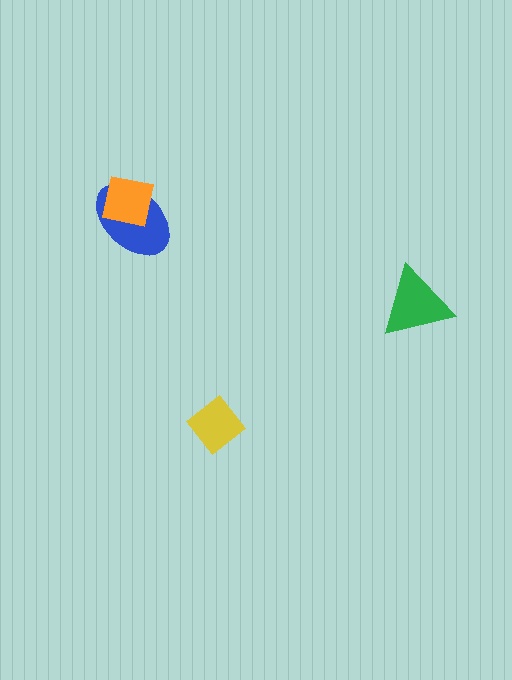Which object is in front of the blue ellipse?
The orange square is in front of the blue ellipse.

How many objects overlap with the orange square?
1 object overlaps with the orange square.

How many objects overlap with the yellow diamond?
0 objects overlap with the yellow diamond.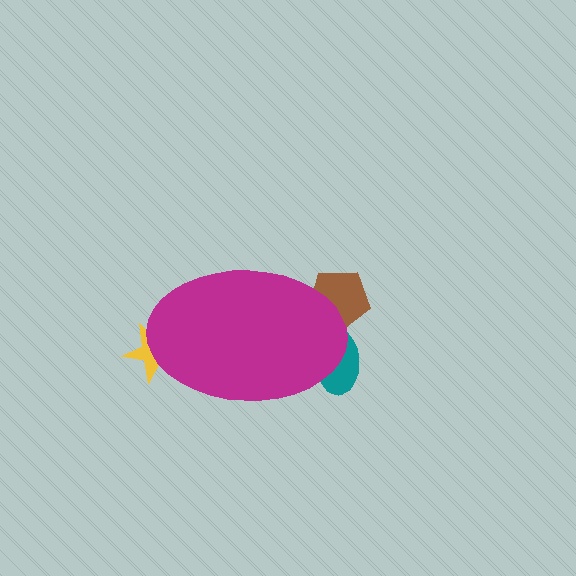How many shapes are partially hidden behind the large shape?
3 shapes are partially hidden.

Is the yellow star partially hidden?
Yes, the yellow star is partially hidden behind the magenta ellipse.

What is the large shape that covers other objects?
A magenta ellipse.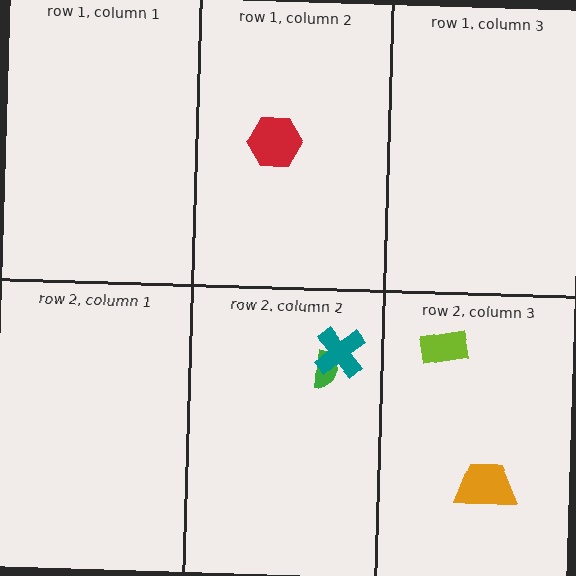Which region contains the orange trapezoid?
The row 2, column 3 region.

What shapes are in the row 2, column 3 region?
The lime rectangle, the orange trapezoid.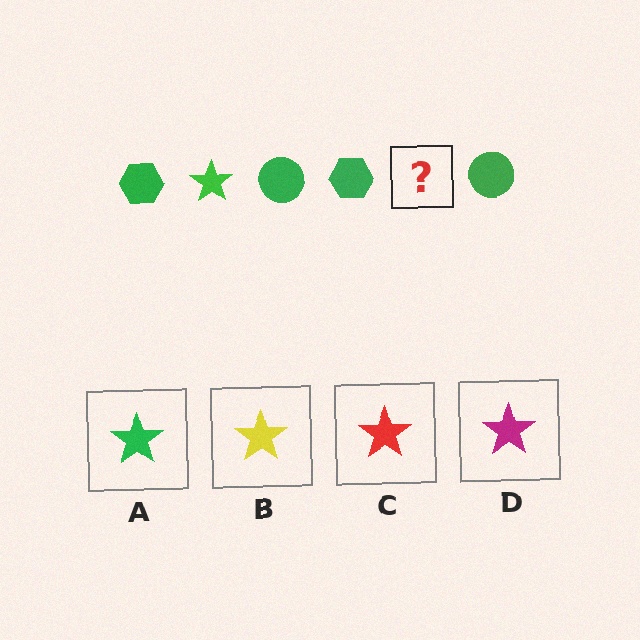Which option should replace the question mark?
Option A.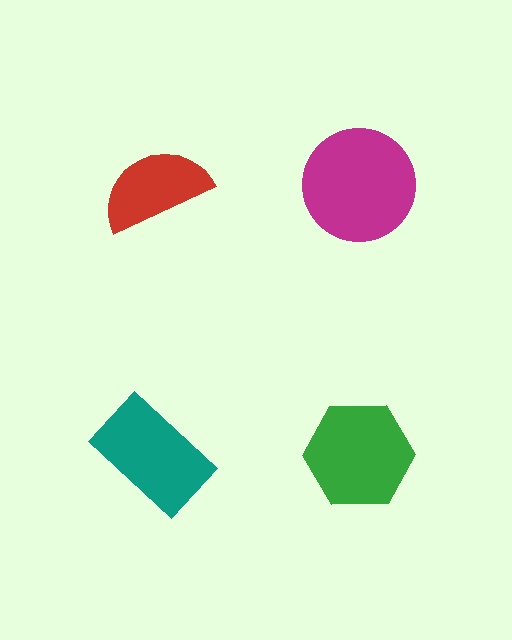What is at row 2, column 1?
A teal rectangle.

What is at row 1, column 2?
A magenta circle.